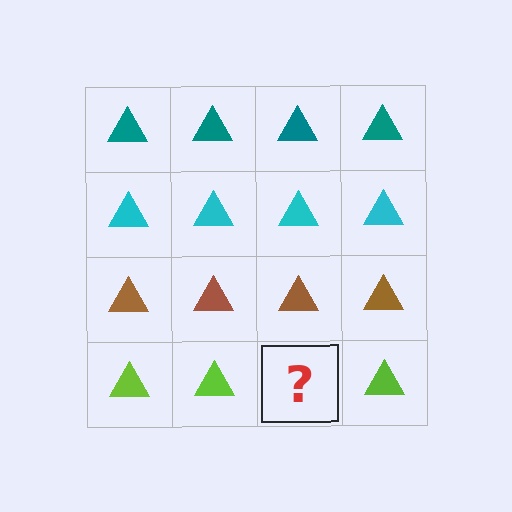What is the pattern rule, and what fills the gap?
The rule is that each row has a consistent color. The gap should be filled with a lime triangle.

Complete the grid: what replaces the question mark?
The question mark should be replaced with a lime triangle.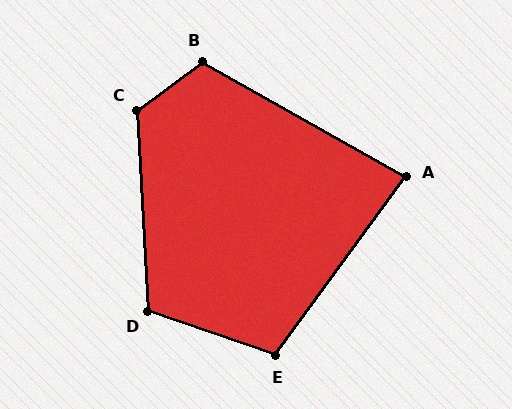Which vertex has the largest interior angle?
C, at approximately 123 degrees.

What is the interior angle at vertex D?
Approximately 112 degrees (obtuse).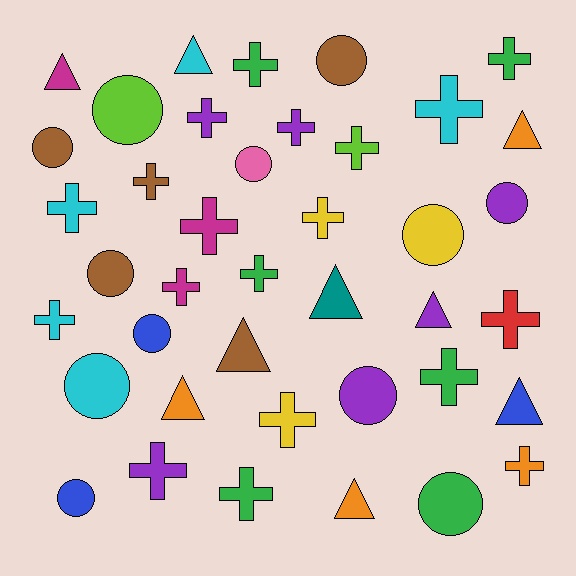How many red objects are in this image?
There is 1 red object.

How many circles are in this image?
There are 12 circles.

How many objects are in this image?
There are 40 objects.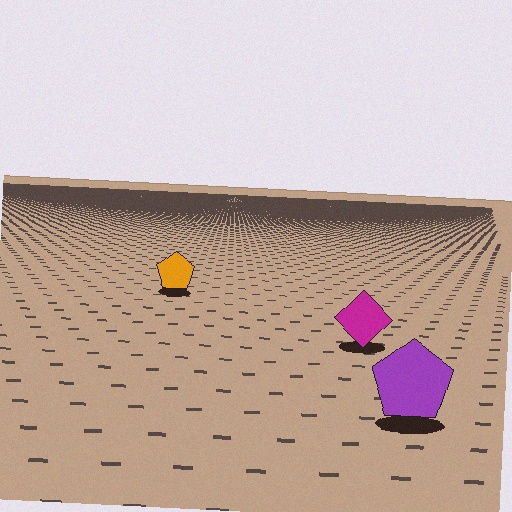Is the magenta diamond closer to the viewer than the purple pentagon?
No. The purple pentagon is closer — you can tell from the texture gradient: the ground texture is coarser near it.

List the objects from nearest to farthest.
From nearest to farthest: the purple pentagon, the magenta diamond, the orange pentagon.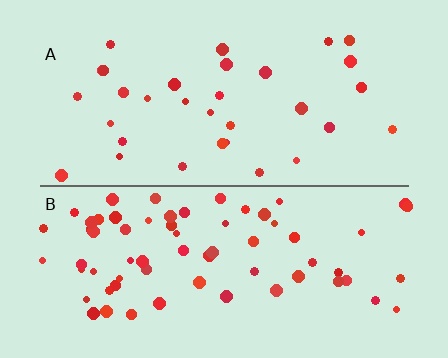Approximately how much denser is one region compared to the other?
Approximately 2.1× — region B over region A.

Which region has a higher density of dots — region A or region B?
B (the bottom).